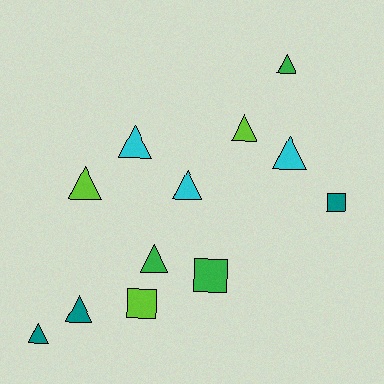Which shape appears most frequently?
Triangle, with 9 objects.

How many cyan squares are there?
There are no cyan squares.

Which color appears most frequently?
Cyan, with 3 objects.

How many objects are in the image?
There are 12 objects.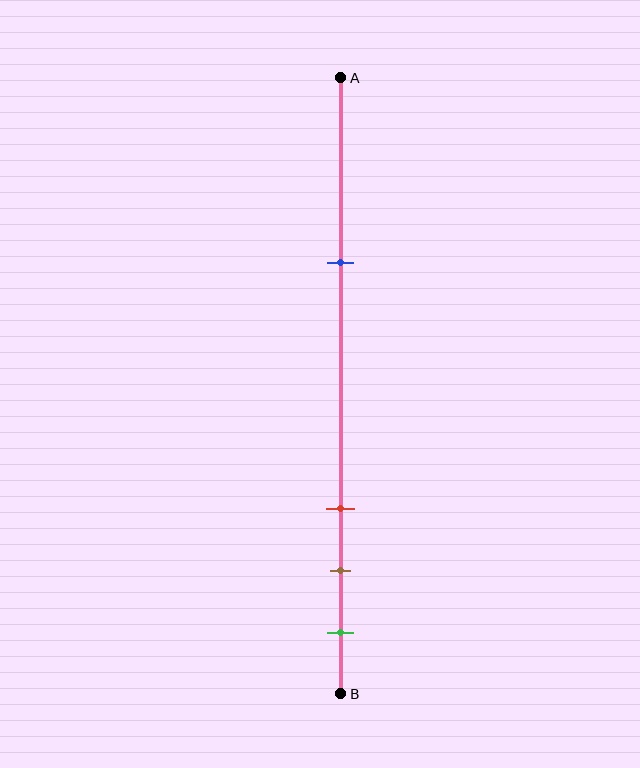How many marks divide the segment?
There are 4 marks dividing the segment.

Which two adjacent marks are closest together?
The brown and green marks are the closest adjacent pair.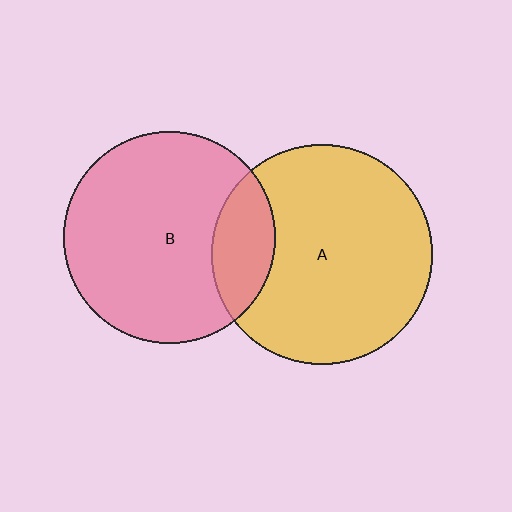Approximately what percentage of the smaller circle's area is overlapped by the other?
Approximately 20%.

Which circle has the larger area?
Circle A (yellow).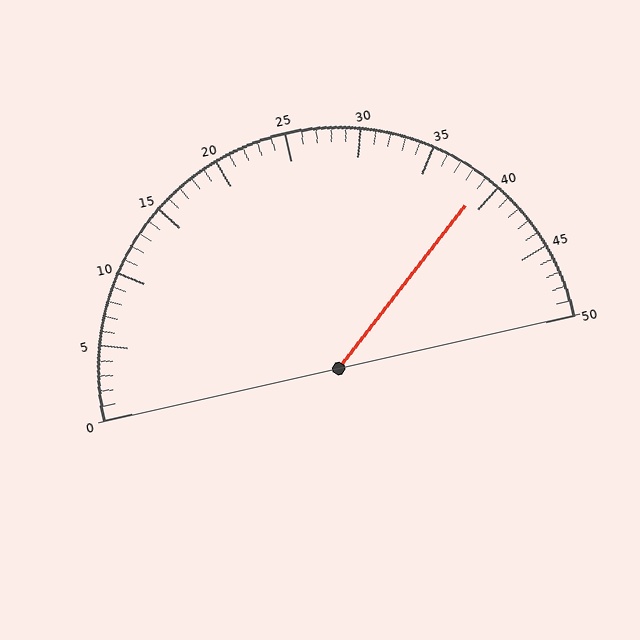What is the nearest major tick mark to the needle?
The nearest major tick mark is 40.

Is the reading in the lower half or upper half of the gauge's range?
The reading is in the upper half of the range (0 to 50).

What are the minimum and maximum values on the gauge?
The gauge ranges from 0 to 50.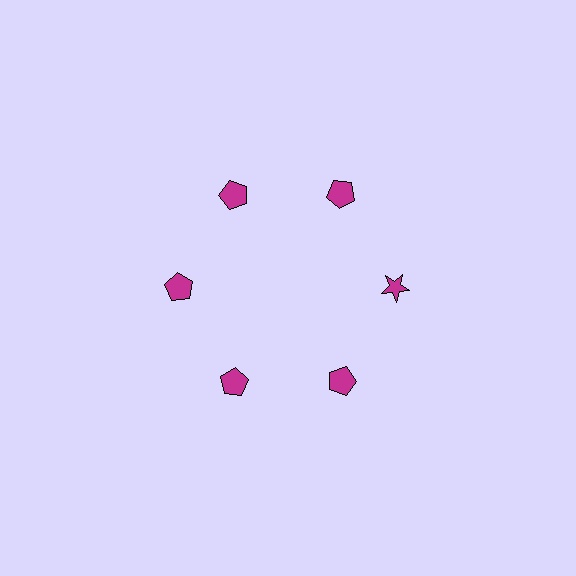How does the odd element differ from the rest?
It has a different shape: star instead of pentagon.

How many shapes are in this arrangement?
There are 6 shapes arranged in a ring pattern.